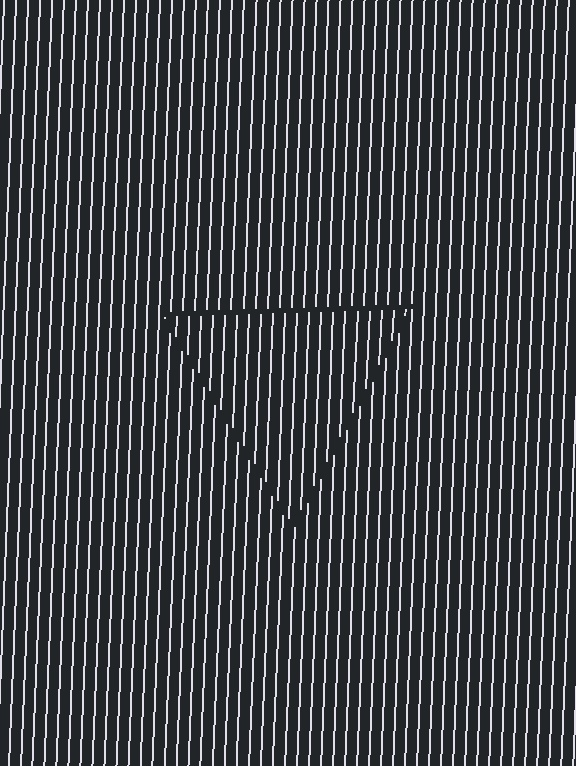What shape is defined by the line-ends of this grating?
An illusory triangle. The interior of the shape contains the same grating, shifted by half a period — the contour is defined by the phase discontinuity where line-ends from the inner and outer gratings abut.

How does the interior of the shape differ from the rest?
The interior of the shape contains the same grating, shifted by half a period — the contour is defined by the phase discontinuity where line-ends from the inner and outer gratings abut.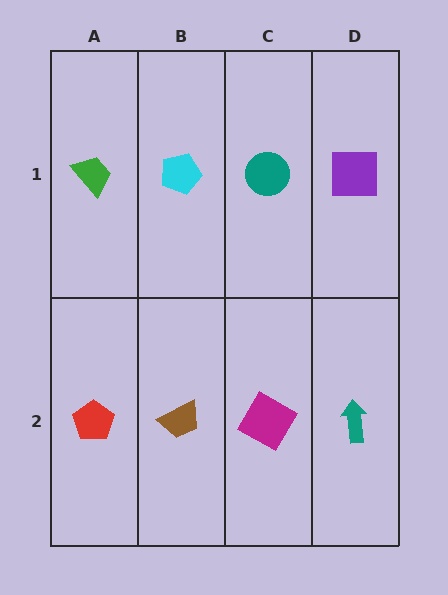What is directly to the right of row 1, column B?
A teal circle.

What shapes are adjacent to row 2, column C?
A teal circle (row 1, column C), a brown trapezoid (row 2, column B), a teal arrow (row 2, column D).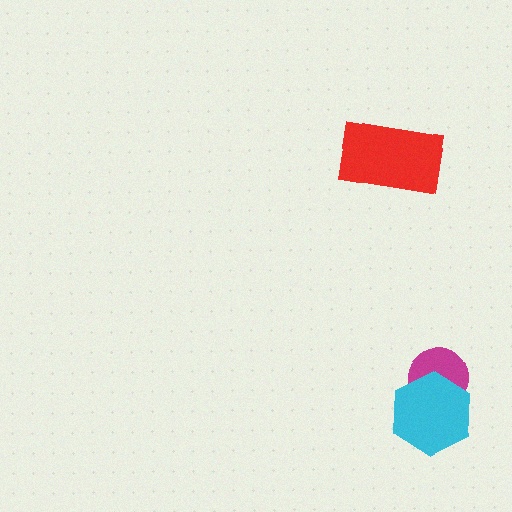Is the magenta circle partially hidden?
Yes, it is partially covered by another shape.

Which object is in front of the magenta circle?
The cyan hexagon is in front of the magenta circle.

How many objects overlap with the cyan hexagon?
1 object overlaps with the cyan hexagon.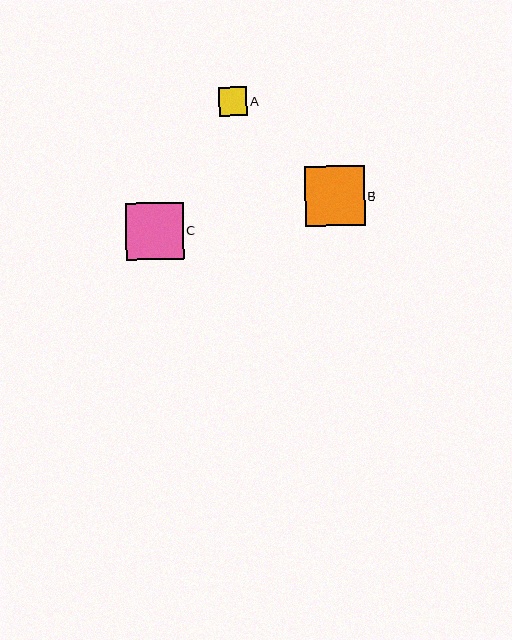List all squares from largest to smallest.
From largest to smallest: B, C, A.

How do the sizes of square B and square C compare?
Square B and square C are approximately the same size.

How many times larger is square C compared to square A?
Square C is approximately 2.0 times the size of square A.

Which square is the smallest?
Square A is the smallest with a size of approximately 28 pixels.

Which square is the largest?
Square B is the largest with a size of approximately 59 pixels.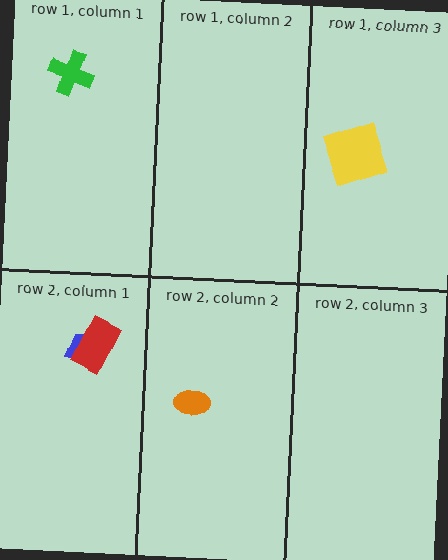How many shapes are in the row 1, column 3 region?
1.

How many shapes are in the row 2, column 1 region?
2.